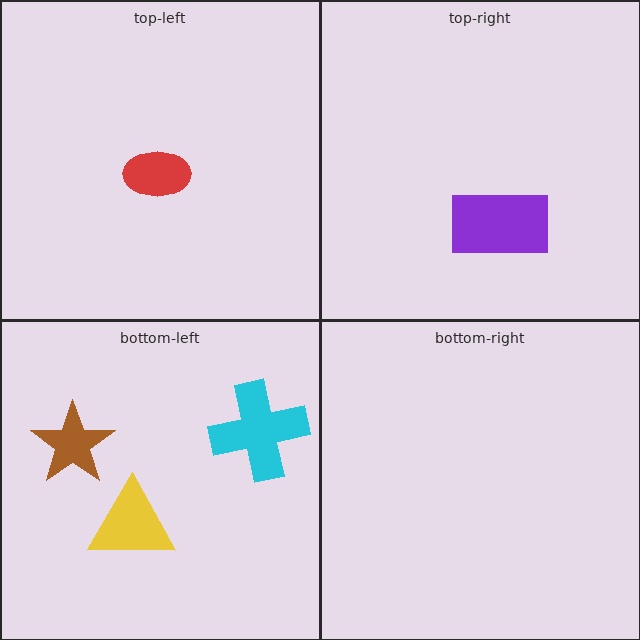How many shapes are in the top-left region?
1.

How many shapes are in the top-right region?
1.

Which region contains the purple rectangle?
The top-right region.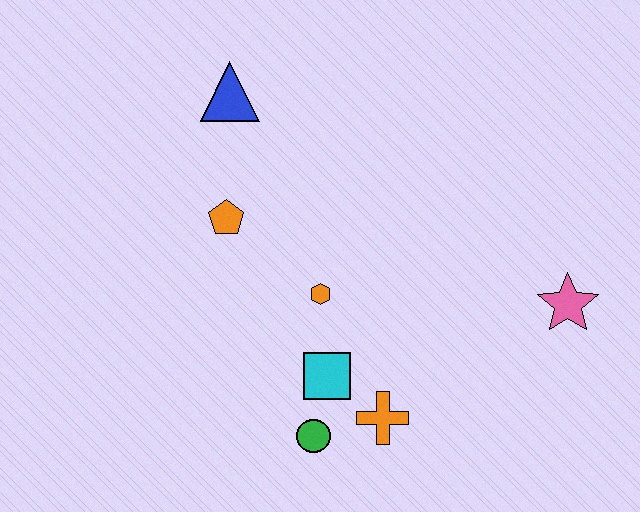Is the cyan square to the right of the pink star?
No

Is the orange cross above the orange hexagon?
No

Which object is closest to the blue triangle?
The orange pentagon is closest to the blue triangle.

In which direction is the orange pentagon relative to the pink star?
The orange pentagon is to the left of the pink star.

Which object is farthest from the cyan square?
The blue triangle is farthest from the cyan square.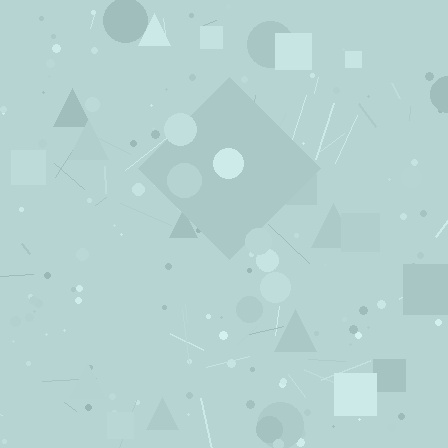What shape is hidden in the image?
A diamond is hidden in the image.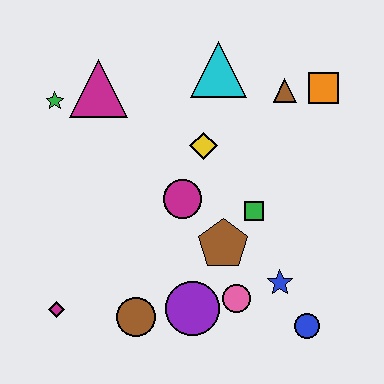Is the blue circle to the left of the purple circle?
No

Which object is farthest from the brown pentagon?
The green star is farthest from the brown pentagon.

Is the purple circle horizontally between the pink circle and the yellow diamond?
No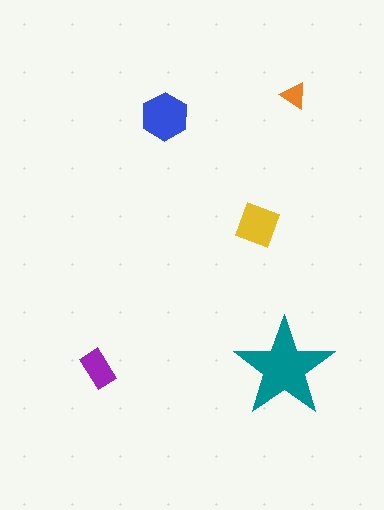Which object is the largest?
The teal star.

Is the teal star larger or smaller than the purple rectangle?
Larger.